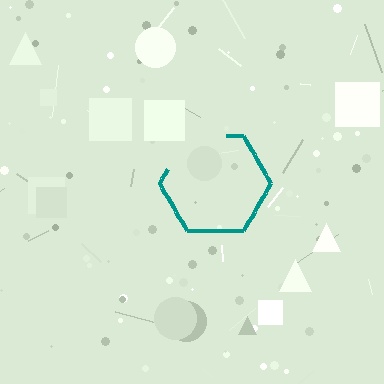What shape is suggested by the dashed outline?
The dashed outline suggests a hexagon.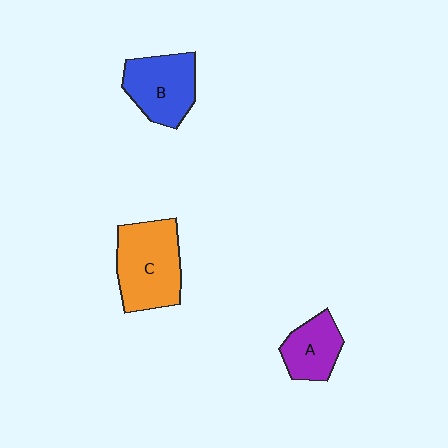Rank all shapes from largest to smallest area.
From largest to smallest: C (orange), B (blue), A (purple).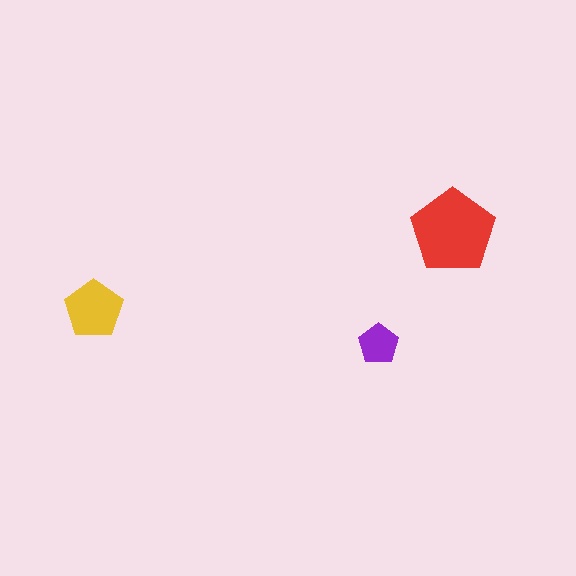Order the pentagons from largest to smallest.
the red one, the yellow one, the purple one.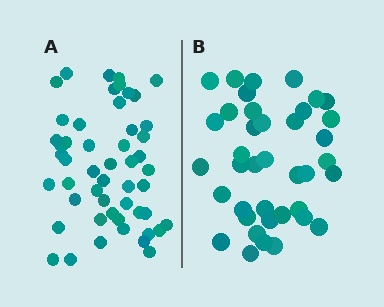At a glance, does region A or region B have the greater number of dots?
Region A (the left region) has more dots.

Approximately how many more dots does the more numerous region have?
Region A has roughly 12 or so more dots than region B.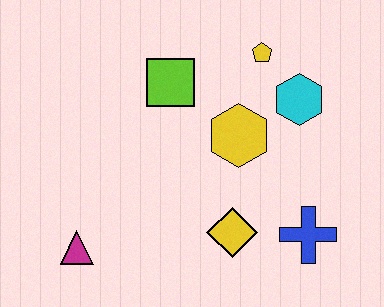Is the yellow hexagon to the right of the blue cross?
No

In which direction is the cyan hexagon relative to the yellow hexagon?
The cyan hexagon is to the right of the yellow hexagon.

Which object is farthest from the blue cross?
The magenta triangle is farthest from the blue cross.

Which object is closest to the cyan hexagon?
The yellow pentagon is closest to the cyan hexagon.